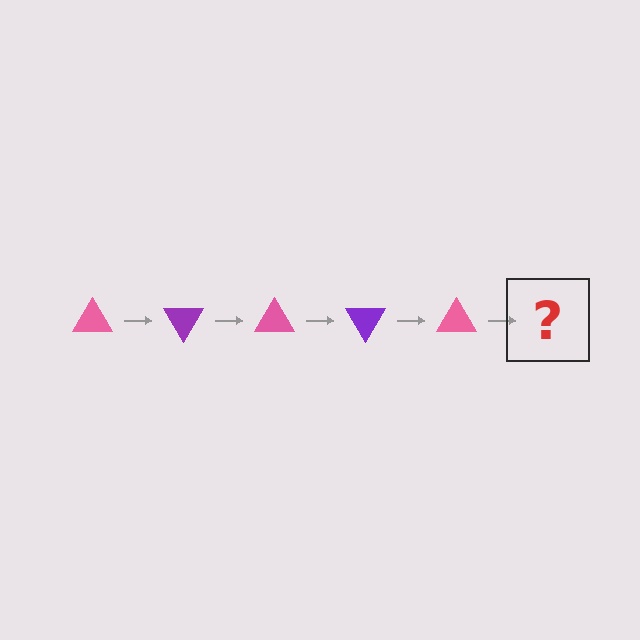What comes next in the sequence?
The next element should be a purple triangle, rotated 300 degrees from the start.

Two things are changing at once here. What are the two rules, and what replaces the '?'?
The two rules are that it rotates 60 degrees each step and the color cycles through pink and purple. The '?' should be a purple triangle, rotated 300 degrees from the start.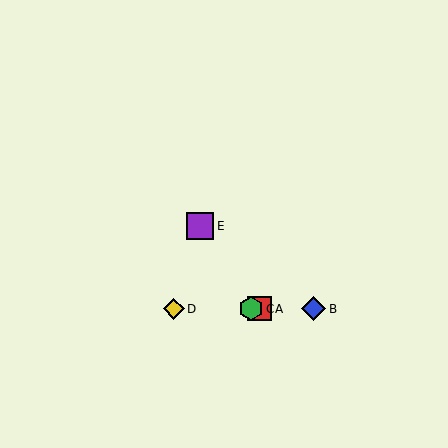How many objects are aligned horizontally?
4 objects (A, B, C, D) are aligned horizontally.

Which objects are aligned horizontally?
Objects A, B, C, D are aligned horizontally.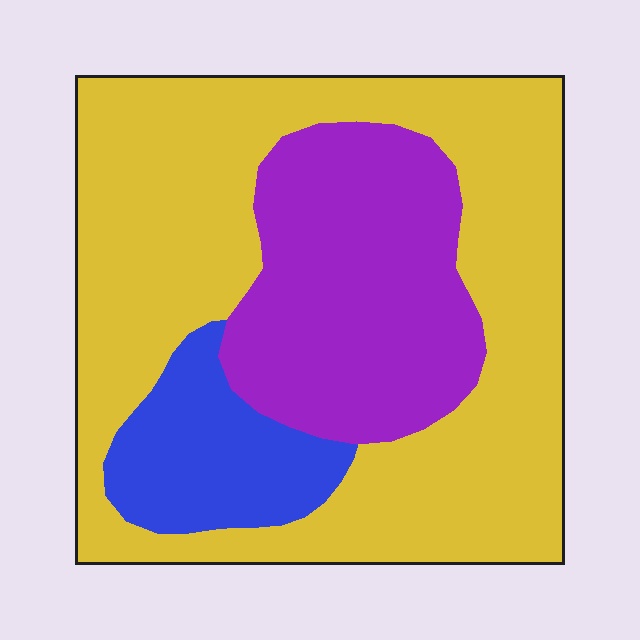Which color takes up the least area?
Blue, at roughly 15%.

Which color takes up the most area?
Yellow, at roughly 60%.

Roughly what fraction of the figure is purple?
Purple takes up about one quarter (1/4) of the figure.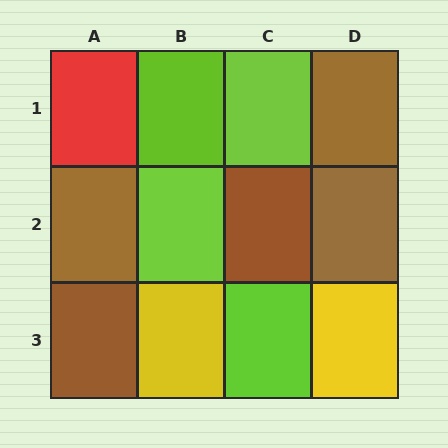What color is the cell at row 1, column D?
Brown.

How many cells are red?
1 cell is red.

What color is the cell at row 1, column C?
Lime.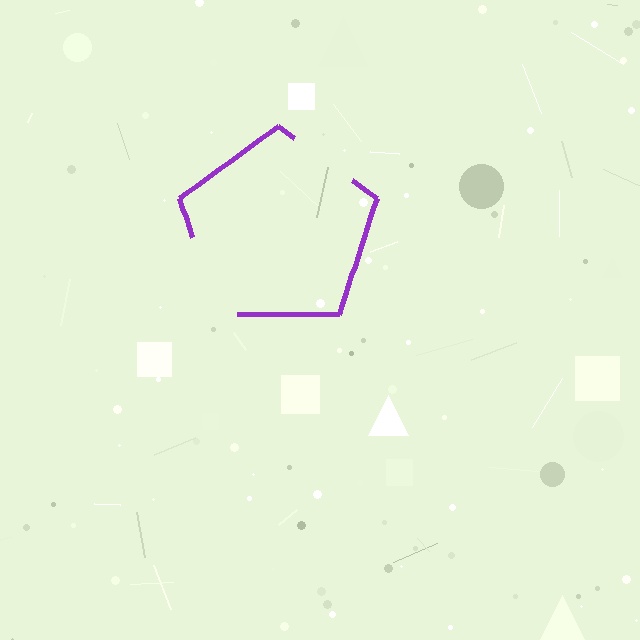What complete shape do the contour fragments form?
The contour fragments form a pentagon.